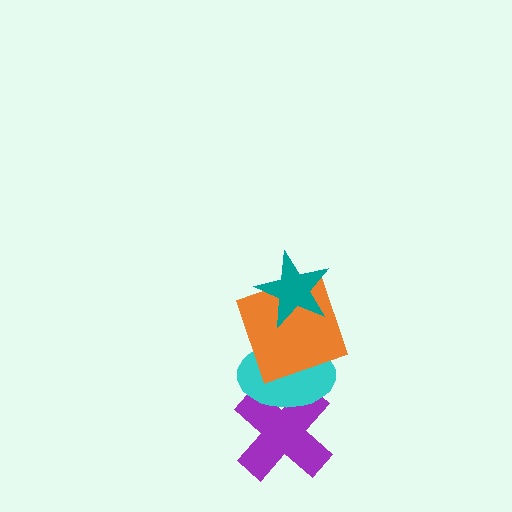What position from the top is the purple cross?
The purple cross is 4th from the top.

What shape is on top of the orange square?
The teal star is on top of the orange square.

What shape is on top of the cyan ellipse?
The orange square is on top of the cyan ellipse.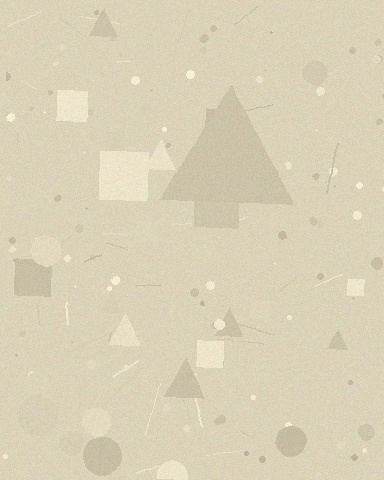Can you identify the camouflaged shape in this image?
The camouflaged shape is a triangle.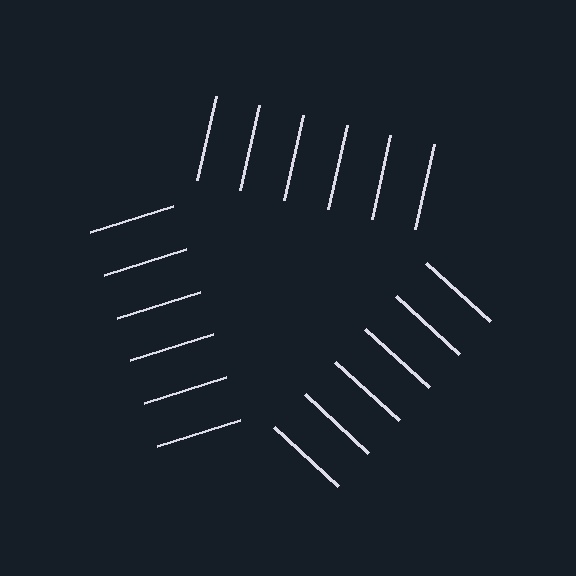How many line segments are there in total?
18 — 6 along each of the 3 edges.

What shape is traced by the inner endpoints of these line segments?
An illusory triangle — the line segments terminate on its edges but no continuous stroke is drawn.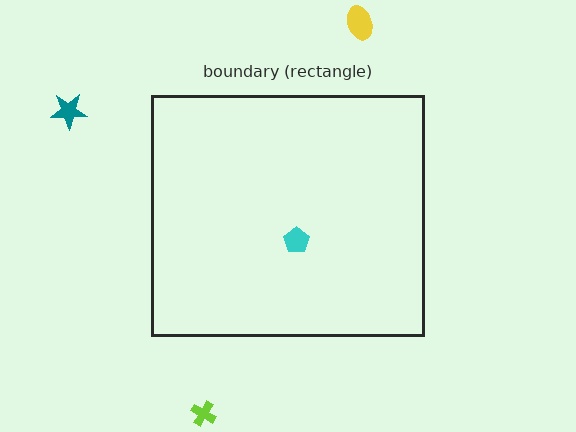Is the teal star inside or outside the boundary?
Outside.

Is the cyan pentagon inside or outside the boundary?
Inside.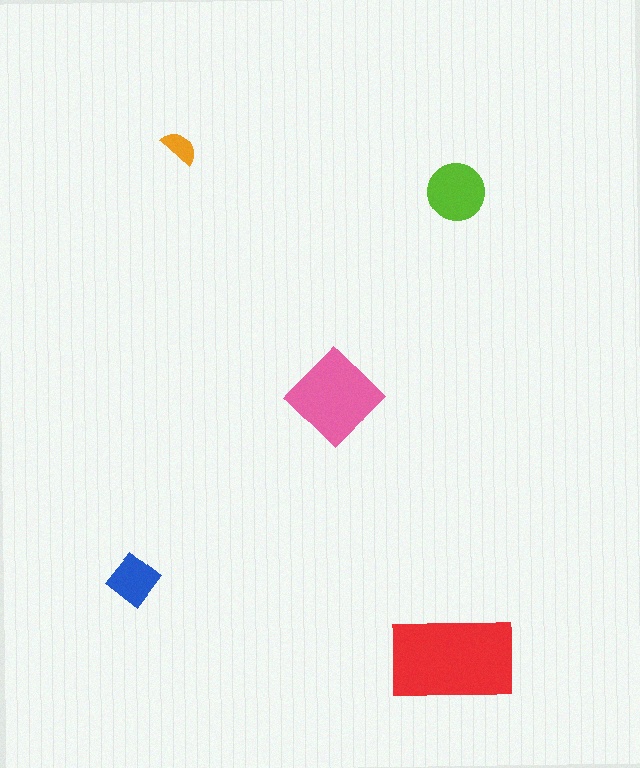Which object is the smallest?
The orange semicircle.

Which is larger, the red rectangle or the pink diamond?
The red rectangle.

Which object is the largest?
The red rectangle.